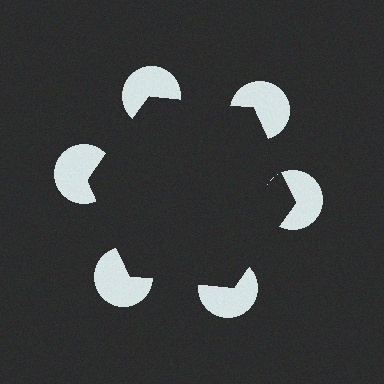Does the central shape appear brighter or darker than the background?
It typically appears slightly darker than the background, even though no actual brightness change is drawn.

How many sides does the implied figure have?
6 sides.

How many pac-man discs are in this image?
There are 6 — one at each vertex of the illusory hexagon.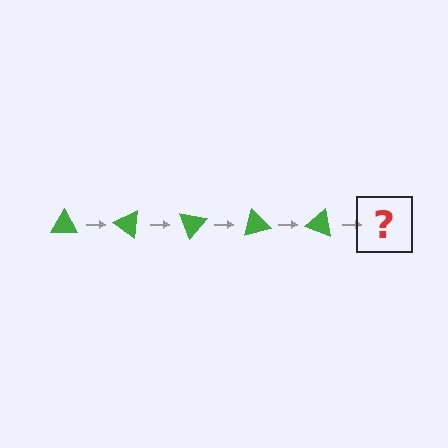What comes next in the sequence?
The next element should be a green triangle rotated 175 degrees.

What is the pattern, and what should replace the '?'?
The pattern is that the triangle rotates 35 degrees each step. The '?' should be a green triangle rotated 175 degrees.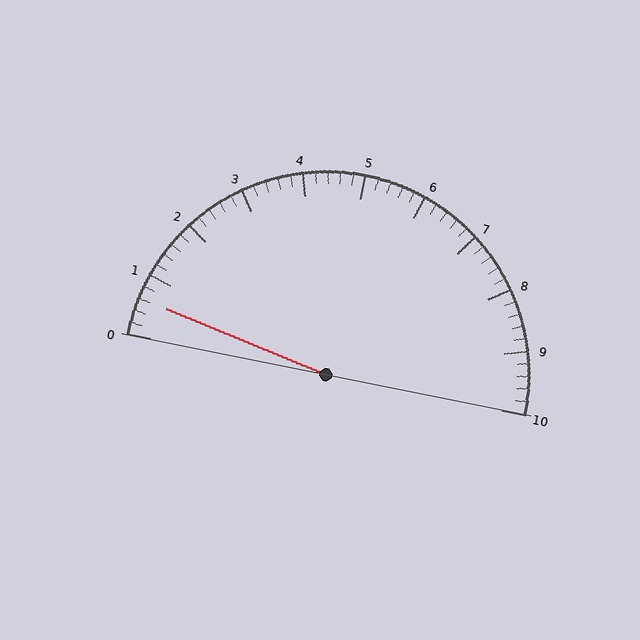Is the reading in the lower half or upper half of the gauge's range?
The reading is in the lower half of the range (0 to 10).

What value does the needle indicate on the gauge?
The needle indicates approximately 0.6.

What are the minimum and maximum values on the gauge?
The gauge ranges from 0 to 10.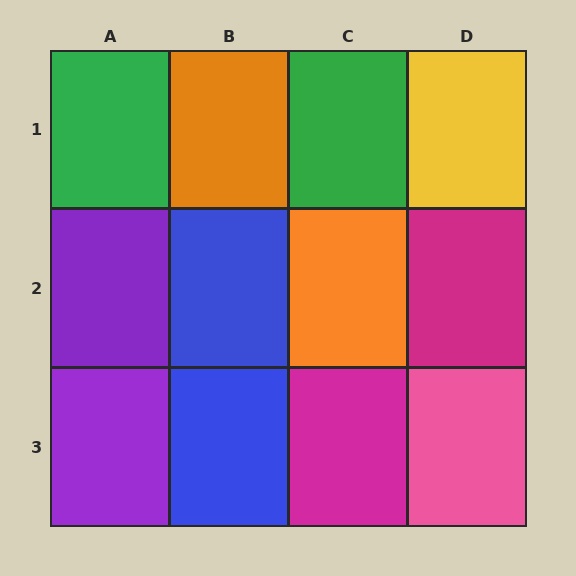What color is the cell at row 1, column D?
Yellow.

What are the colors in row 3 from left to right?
Purple, blue, magenta, pink.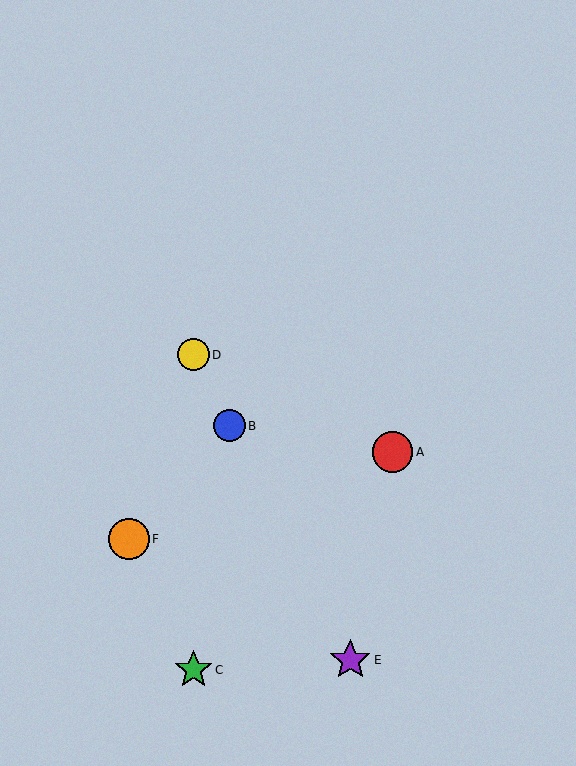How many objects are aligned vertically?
2 objects (C, D) are aligned vertically.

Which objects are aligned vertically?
Objects C, D are aligned vertically.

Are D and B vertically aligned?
No, D is at x≈193 and B is at x≈229.